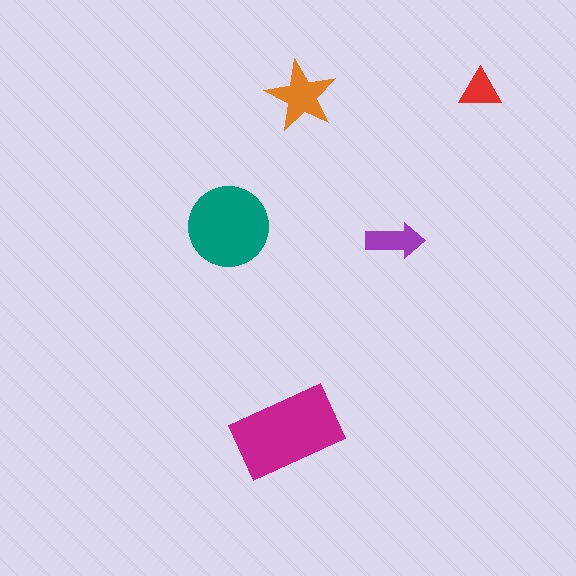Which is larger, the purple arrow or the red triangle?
The purple arrow.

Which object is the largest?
The magenta rectangle.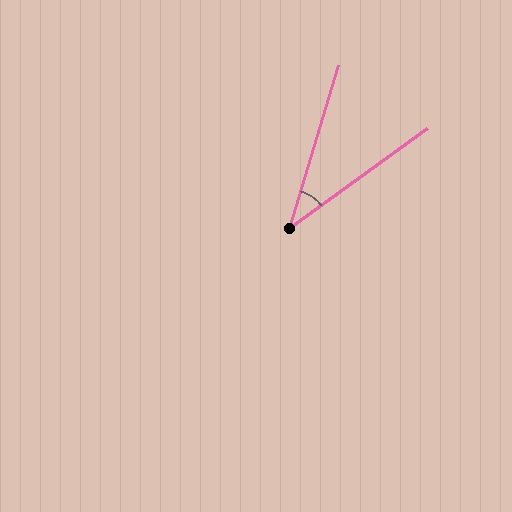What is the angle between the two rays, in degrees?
Approximately 37 degrees.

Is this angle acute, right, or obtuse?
It is acute.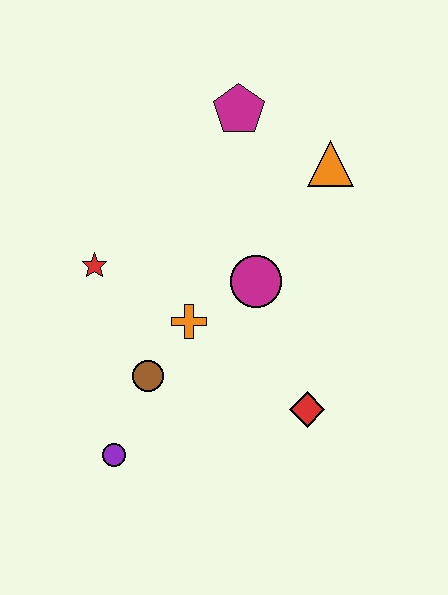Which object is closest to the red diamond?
The magenta circle is closest to the red diamond.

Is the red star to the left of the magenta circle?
Yes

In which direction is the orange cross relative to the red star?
The orange cross is to the right of the red star.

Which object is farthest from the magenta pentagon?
The purple circle is farthest from the magenta pentagon.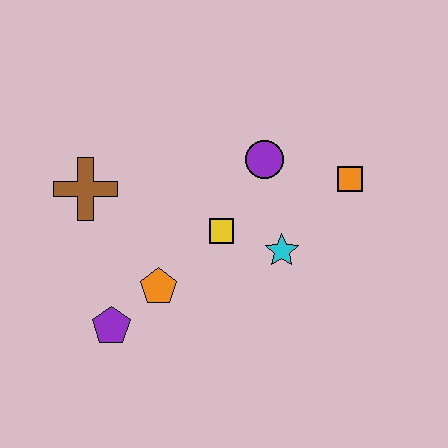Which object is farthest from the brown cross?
The orange square is farthest from the brown cross.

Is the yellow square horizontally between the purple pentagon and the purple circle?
Yes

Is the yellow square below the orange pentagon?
No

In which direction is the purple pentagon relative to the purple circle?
The purple pentagon is below the purple circle.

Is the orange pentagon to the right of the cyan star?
No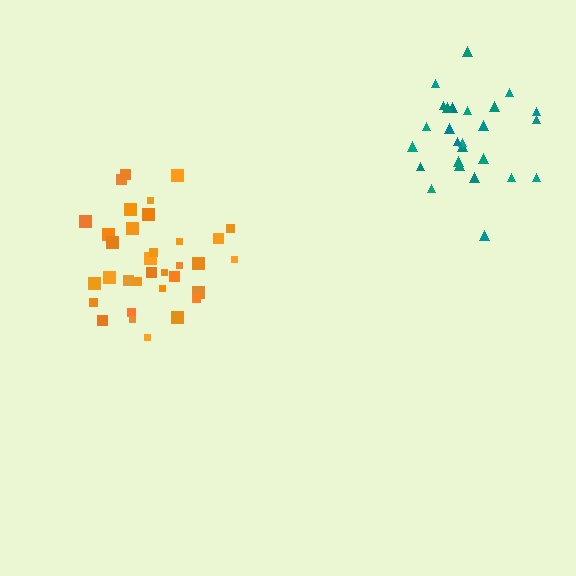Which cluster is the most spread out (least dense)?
Orange.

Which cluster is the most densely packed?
Teal.